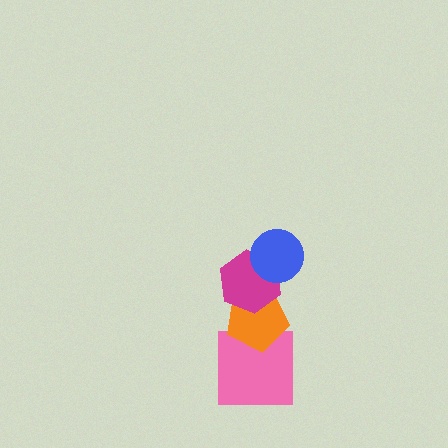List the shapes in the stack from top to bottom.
From top to bottom: the blue circle, the magenta hexagon, the orange pentagon, the pink square.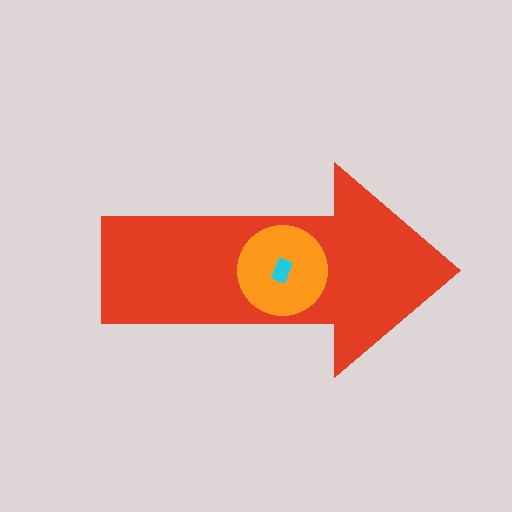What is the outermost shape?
The red arrow.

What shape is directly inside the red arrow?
The orange circle.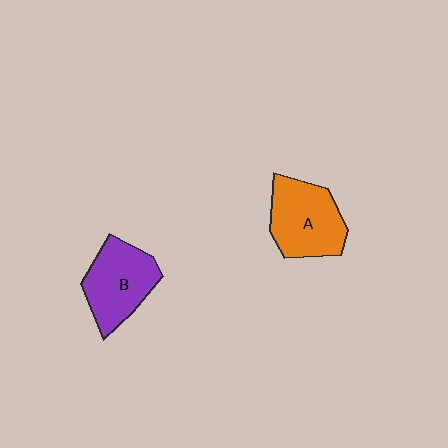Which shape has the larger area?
Shape A (orange).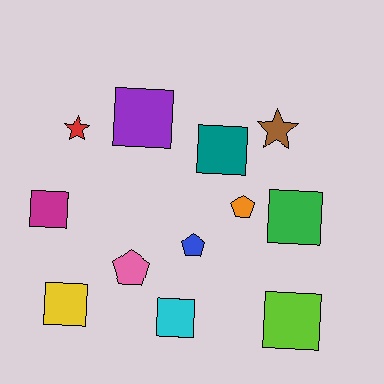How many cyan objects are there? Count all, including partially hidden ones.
There is 1 cyan object.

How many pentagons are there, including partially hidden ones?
There are 3 pentagons.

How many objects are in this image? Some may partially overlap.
There are 12 objects.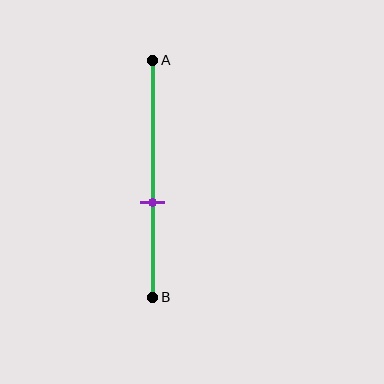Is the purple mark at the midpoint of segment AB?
No, the mark is at about 60% from A, not at the 50% midpoint.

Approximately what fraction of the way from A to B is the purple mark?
The purple mark is approximately 60% of the way from A to B.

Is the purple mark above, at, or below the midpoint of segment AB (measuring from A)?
The purple mark is below the midpoint of segment AB.